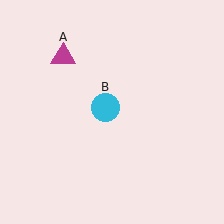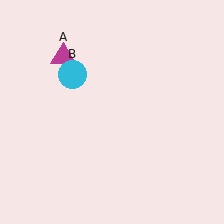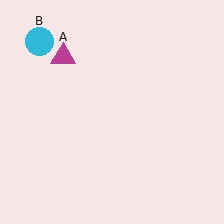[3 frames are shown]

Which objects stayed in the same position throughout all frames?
Magenta triangle (object A) remained stationary.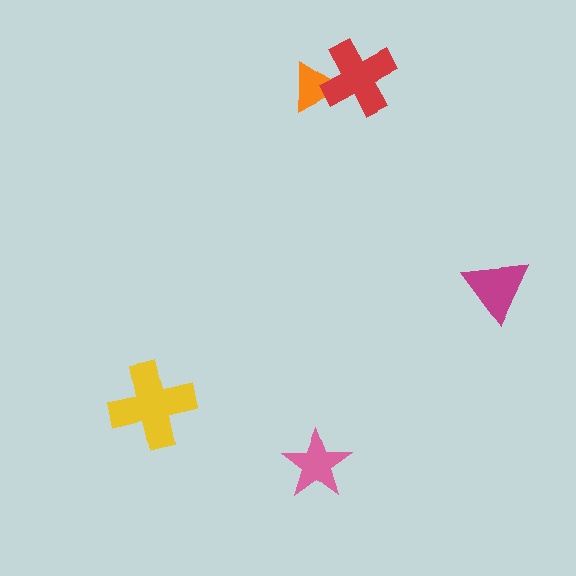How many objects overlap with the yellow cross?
0 objects overlap with the yellow cross.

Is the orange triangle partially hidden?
Yes, it is partially covered by another shape.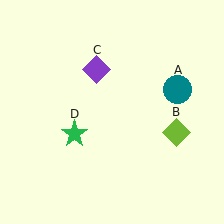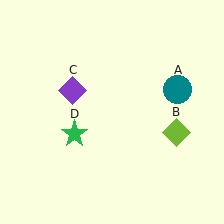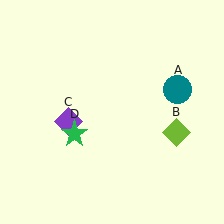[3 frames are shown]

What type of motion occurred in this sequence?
The purple diamond (object C) rotated counterclockwise around the center of the scene.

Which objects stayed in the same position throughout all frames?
Teal circle (object A) and lime diamond (object B) and green star (object D) remained stationary.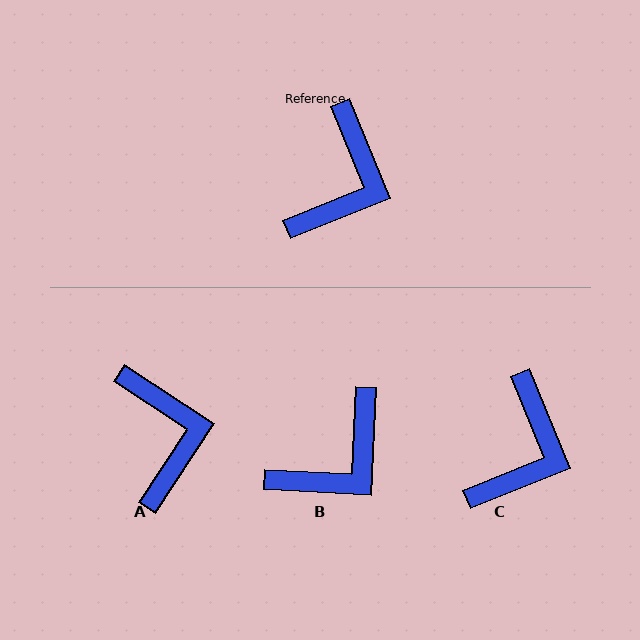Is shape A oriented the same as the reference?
No, it is off by about 35 degrees.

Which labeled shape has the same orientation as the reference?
C.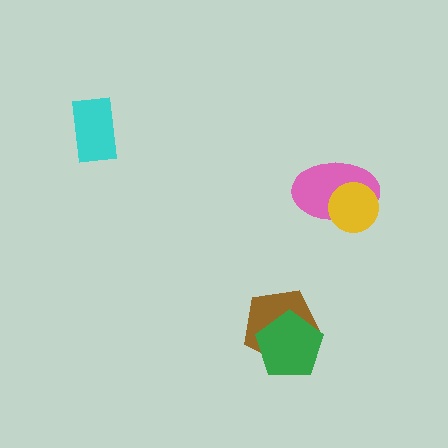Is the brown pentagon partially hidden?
Yes, it is partially covered by another shape.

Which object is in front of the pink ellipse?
The yellow circle is in front of the pink ellipse.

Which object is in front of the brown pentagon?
The green pentagon is in front of the brown pentagon.